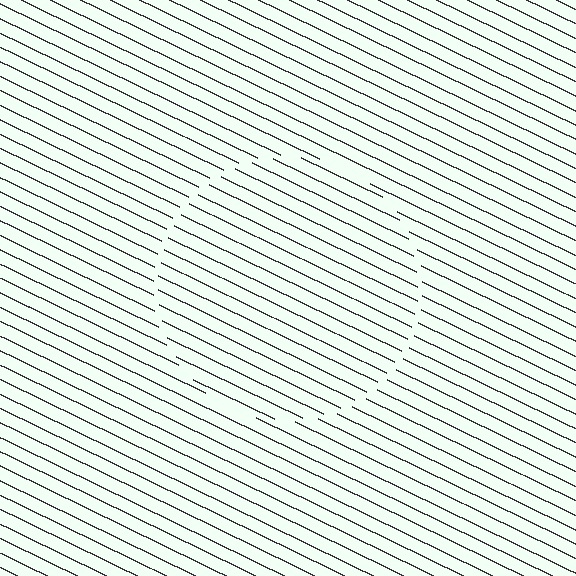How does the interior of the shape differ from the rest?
The interior of the shape contains the same grating, shifted by half a period — the contour is defined by the phase discontinuity where line-ends from the inner and outer gratings abut.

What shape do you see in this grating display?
An illusory circle. The interior of the shape contains the same grating, shifted by half a period — the contour is defined by the phase discontinuity where line-ends from the inner and outer gratings abut.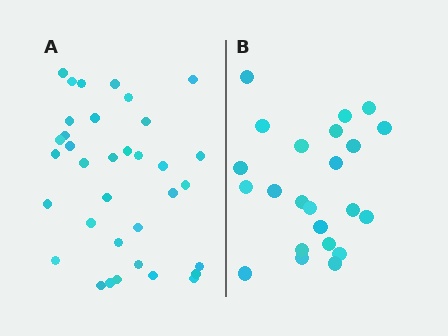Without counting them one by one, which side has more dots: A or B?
Region A (the left region) has more dots.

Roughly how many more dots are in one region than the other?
Region A has roughly 12 or so more dots than region B.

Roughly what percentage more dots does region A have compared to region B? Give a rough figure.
About 50% more.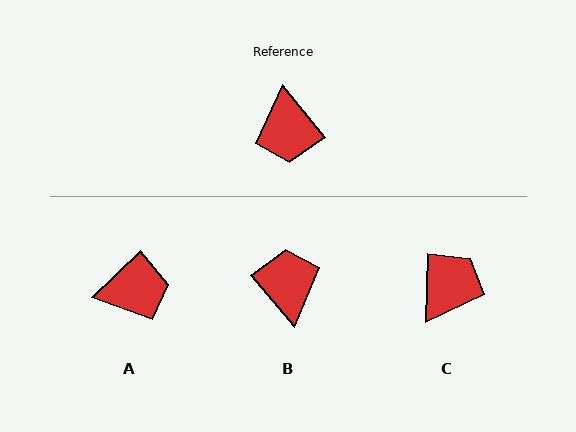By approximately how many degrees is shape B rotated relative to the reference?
Approximately 177 degrees clockwise.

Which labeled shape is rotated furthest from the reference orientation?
B, about 177 degrees away.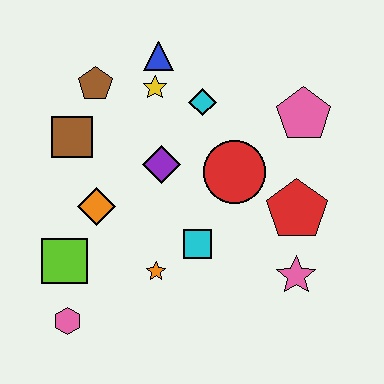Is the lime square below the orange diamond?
Yes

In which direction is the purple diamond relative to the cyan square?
The purple diamond is above the cyan square.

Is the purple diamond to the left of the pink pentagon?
Yes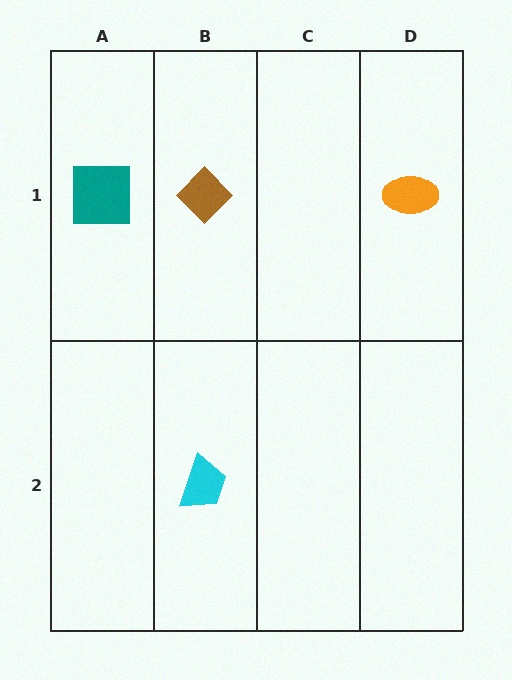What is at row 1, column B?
A brown diamond.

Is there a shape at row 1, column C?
No, that cell is empty.